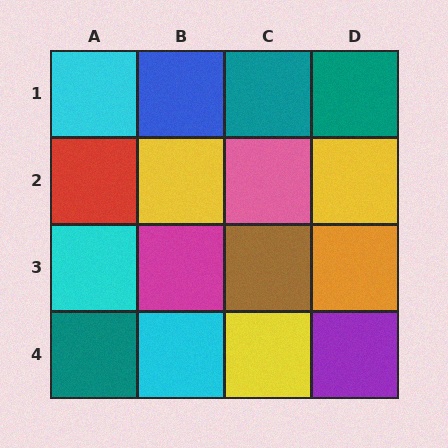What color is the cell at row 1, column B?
Blue.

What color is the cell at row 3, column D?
Orange.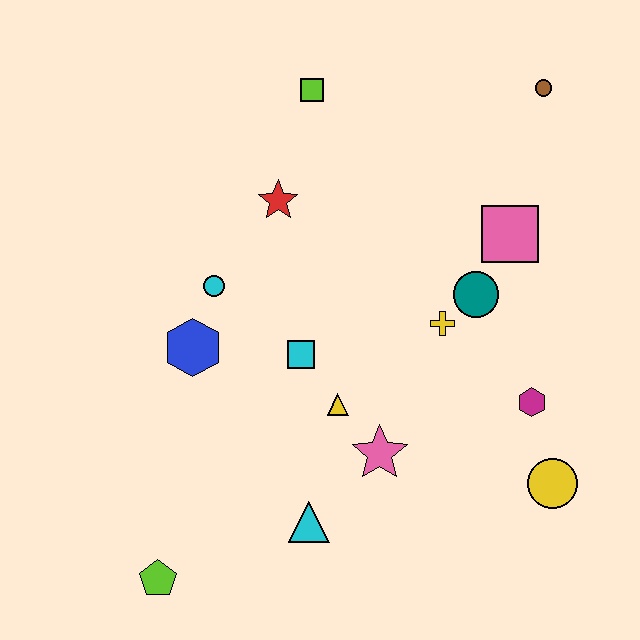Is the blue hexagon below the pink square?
Yes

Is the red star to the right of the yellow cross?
No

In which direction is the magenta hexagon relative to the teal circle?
The magenta hexagon is below the teal circle.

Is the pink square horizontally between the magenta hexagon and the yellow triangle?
Yes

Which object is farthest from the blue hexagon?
The brown circle is farthest from the blue hexagon.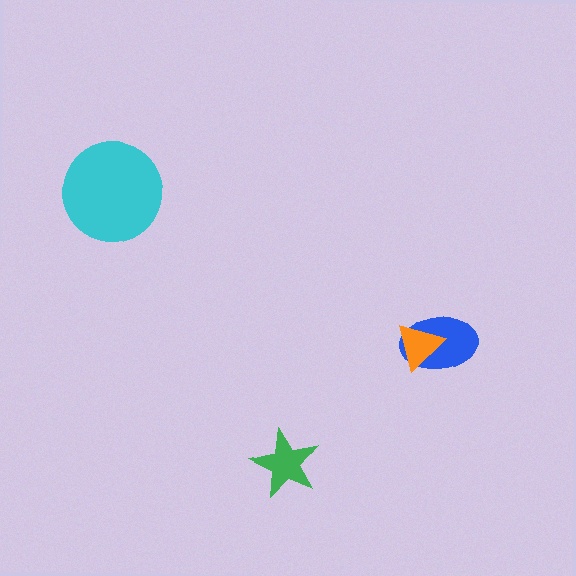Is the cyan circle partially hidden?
No, no other shape covers it.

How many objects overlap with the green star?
0 objects overlap with the green star.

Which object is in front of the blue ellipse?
The orange triangle is in front of the blue ellipse.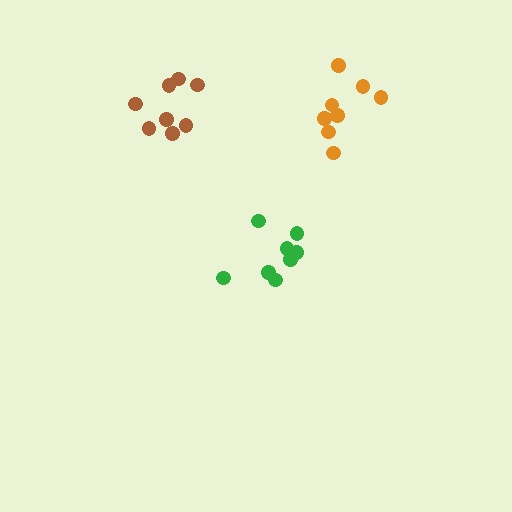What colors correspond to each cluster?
The clusters are colored: orange, green, brown.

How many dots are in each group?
Group 1: 8 dots, Group 2: 8 dots, Group 3: 8 dots (24 total).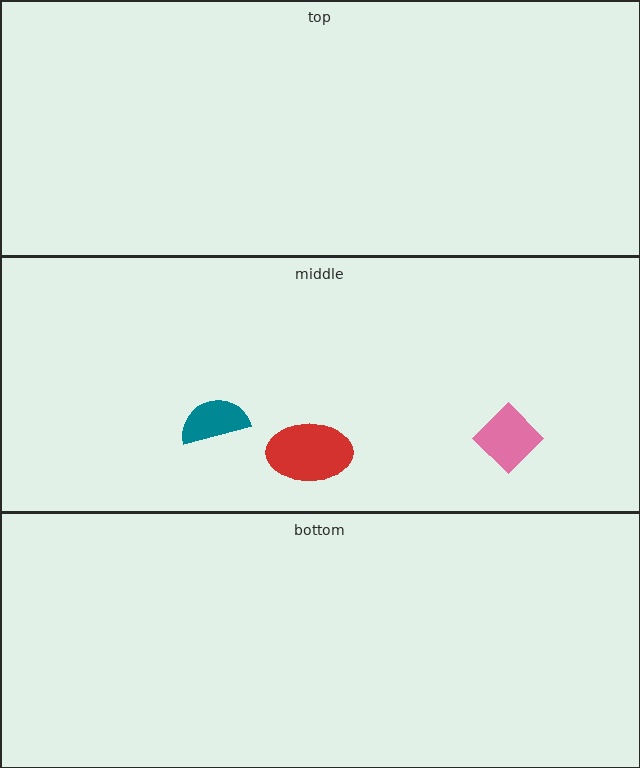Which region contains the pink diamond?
The middle region.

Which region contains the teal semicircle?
The middle region.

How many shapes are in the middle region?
3.